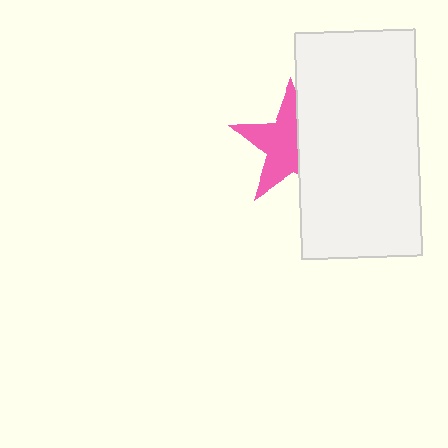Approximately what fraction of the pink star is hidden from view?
Roughly 44% of the pink star is hidden behind the white rectangle.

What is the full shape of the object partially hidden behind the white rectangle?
The partially hidden object is a pink star.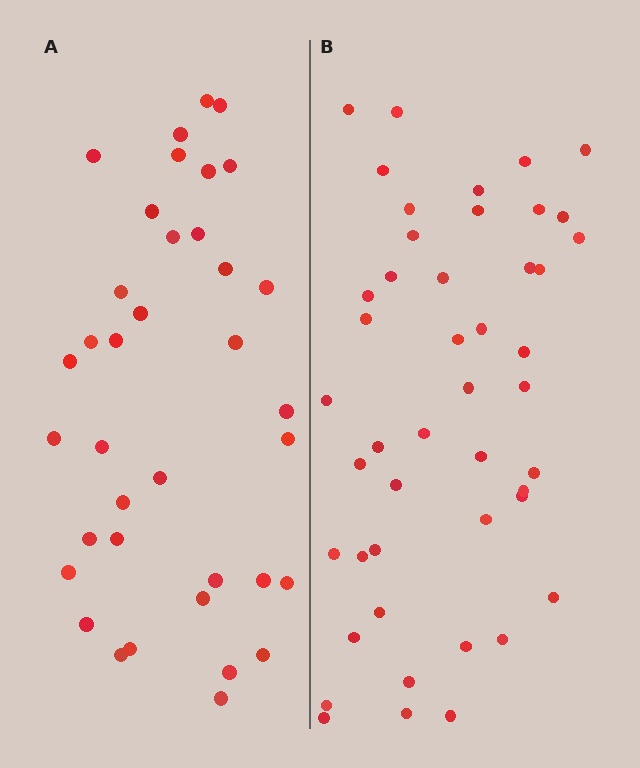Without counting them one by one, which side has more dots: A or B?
Region B (the right region) has more dots.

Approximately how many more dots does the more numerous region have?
Region B has roughly 8 or so more dots than region A.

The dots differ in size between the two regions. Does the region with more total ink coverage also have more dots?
No. Region A has more total ink coverage because its dots are larger, but region B actually contains more individual dots. Total area can be misleading — the number of items is what matters here.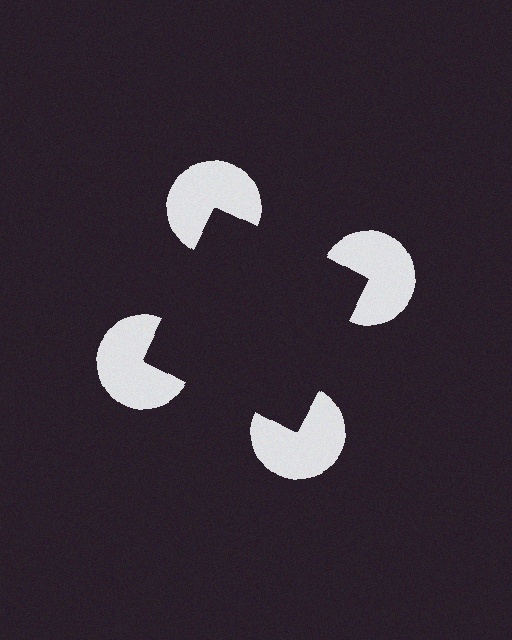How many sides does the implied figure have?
4 sides.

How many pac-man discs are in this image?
There are 4 — one at each vertex of the illusory square.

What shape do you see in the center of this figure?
An illusory square — its edges are inferred from the aligned wedge cuts in the pac-man discs, not physically drawn.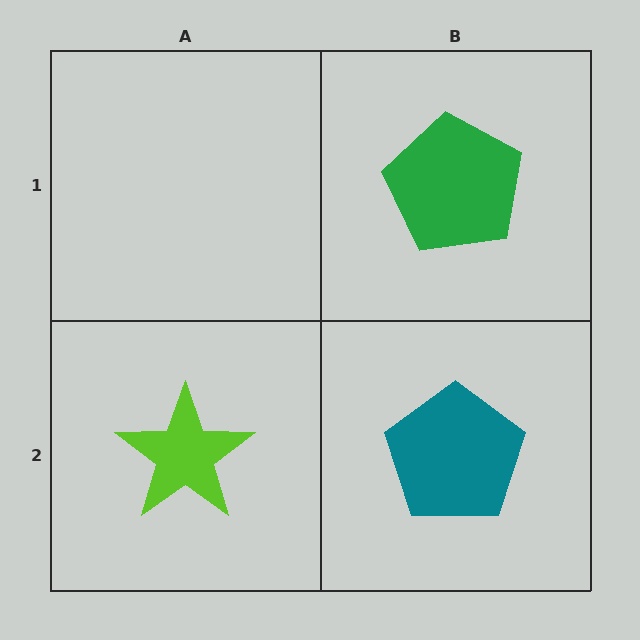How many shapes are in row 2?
2 shapes.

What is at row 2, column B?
A teal pentagon.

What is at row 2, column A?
A lime star.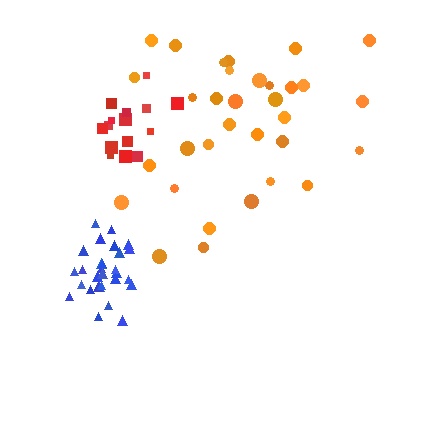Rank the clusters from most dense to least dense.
blue, red, orange.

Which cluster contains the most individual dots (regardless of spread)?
Orange (33).